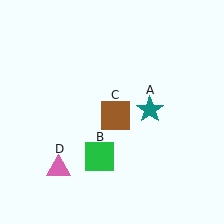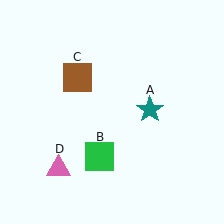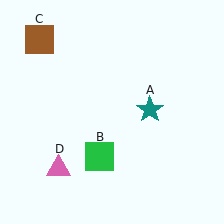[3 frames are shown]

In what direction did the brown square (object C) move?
The brown square (object C) moved up and to the left.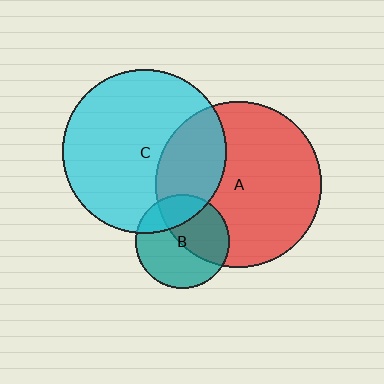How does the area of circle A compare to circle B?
Approximately 3.1 times.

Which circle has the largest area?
Circle A (red).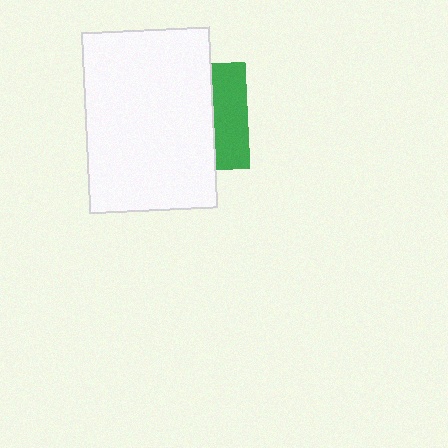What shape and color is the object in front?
The object in front is a white rectangle.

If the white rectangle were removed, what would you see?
You would see the complete green square.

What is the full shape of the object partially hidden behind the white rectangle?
The partially hidden object is a green square.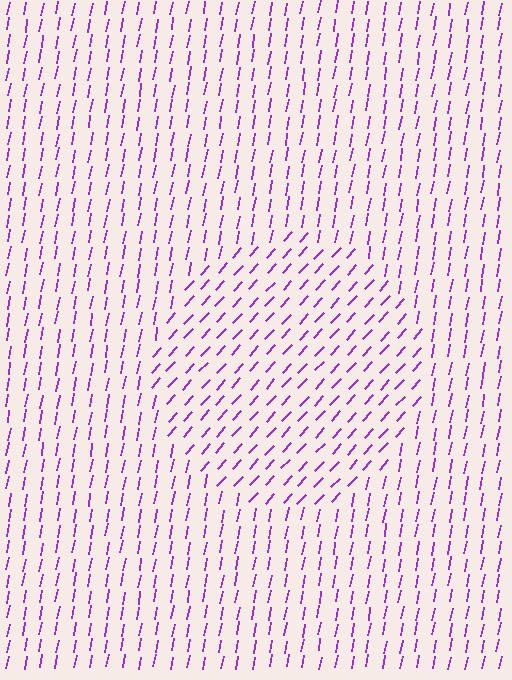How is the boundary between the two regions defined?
The boundary is defined purely by a change in line orientation (approximately 32 degrees difference). All lines are the same color and thickness.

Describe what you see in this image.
The image is filled with small purple line segments. A circle region in the image has lines oriented differently from the surrounding lines, creating a visible texture boundary.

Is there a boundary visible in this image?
Yes, there is a texture boundary formed by a change in line orientation.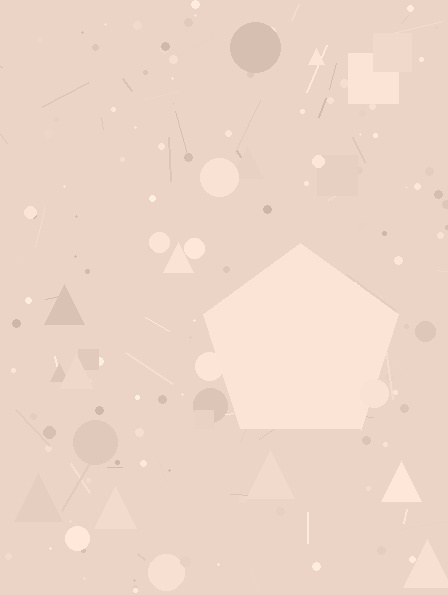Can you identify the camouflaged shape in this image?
The camouflaged shape is a pentagon.